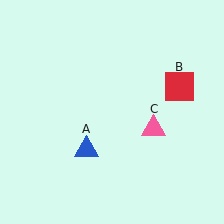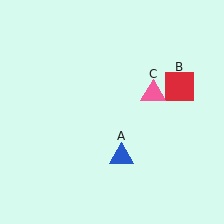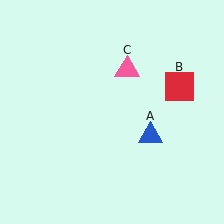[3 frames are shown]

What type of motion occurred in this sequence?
The blue triangle (object A), pink triangle (object C) rotated counterclockwise around the center of the scene.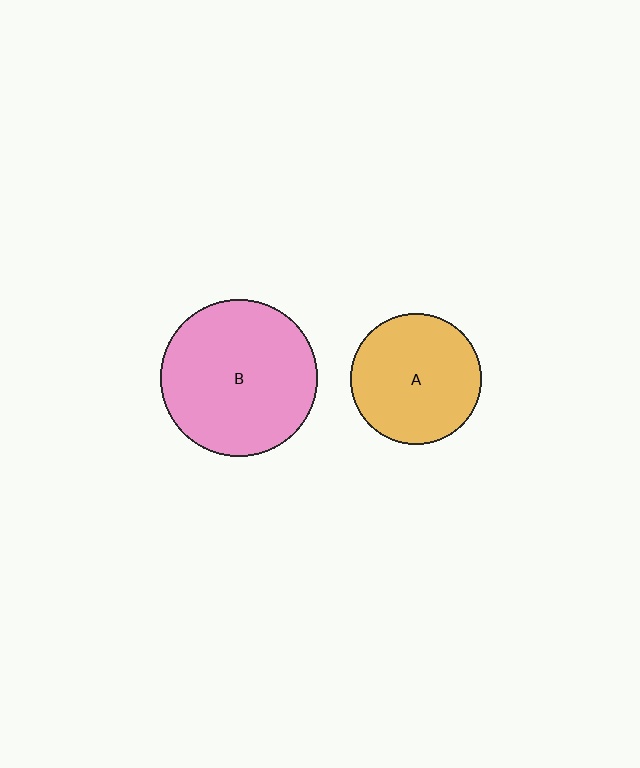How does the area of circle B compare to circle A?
Approximately 1.4 times.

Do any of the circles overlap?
No, none of the circles overlap.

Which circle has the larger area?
Circle B (pink).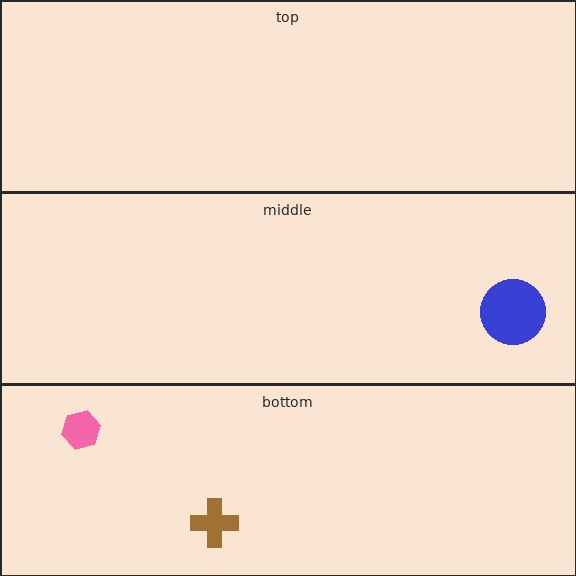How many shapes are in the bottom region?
2.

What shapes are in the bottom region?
The pink hexagon, the brown cross.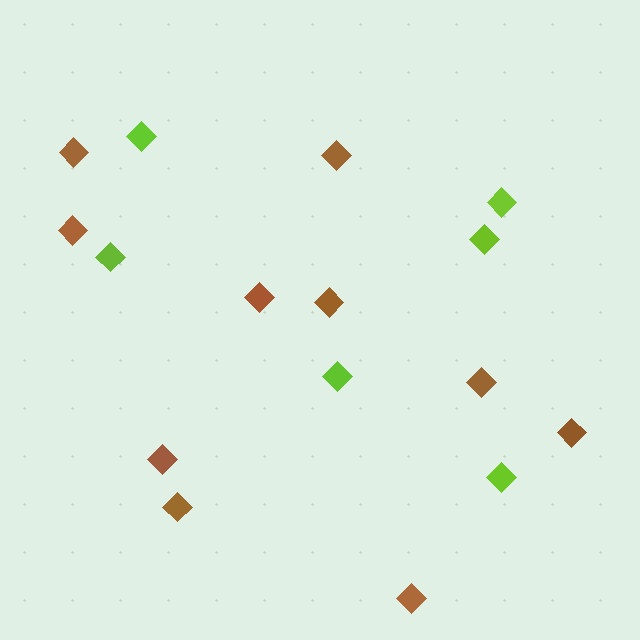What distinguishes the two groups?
There are 2 groups: one group of brown diamonds (10) and one group of lime diamonds (6).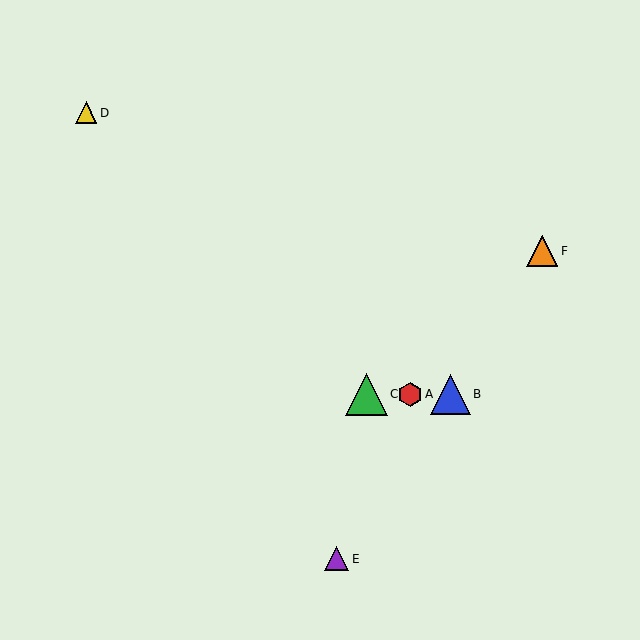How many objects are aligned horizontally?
3 objects (A, B, C) are aligned horizontally.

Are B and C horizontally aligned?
Yes, both are at y≈394.